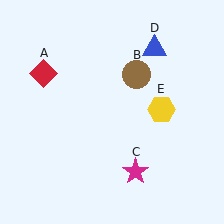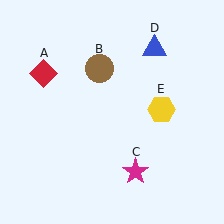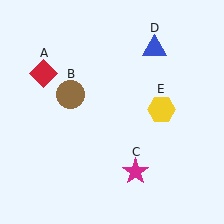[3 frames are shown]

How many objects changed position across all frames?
1 object changed position: brown circle (object B).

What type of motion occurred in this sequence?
The brown circle (object B) rotated counterclockwise around the center of the scene.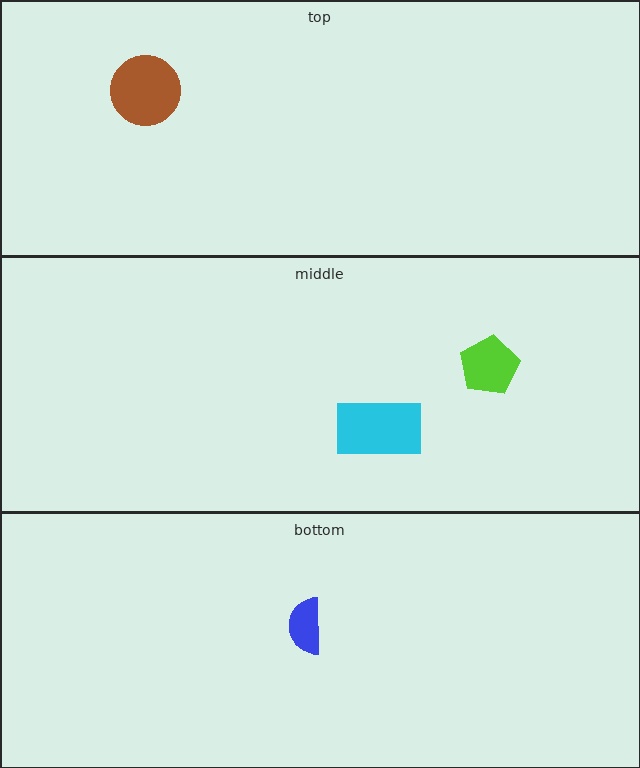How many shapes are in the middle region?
2.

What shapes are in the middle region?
The cyan rectangle, the lime pentagon.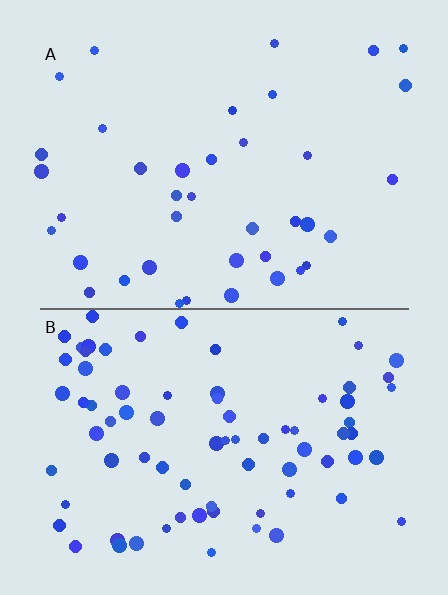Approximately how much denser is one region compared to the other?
Approximately 2.0× — region B over region A.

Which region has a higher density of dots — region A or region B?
B (the bottom).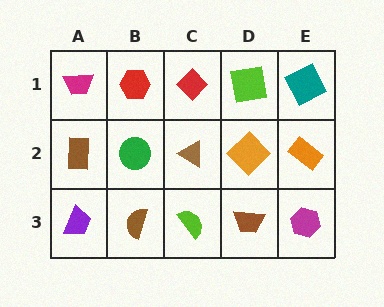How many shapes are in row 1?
5 shapes.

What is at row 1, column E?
A teal square.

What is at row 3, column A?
A purple trapezoid.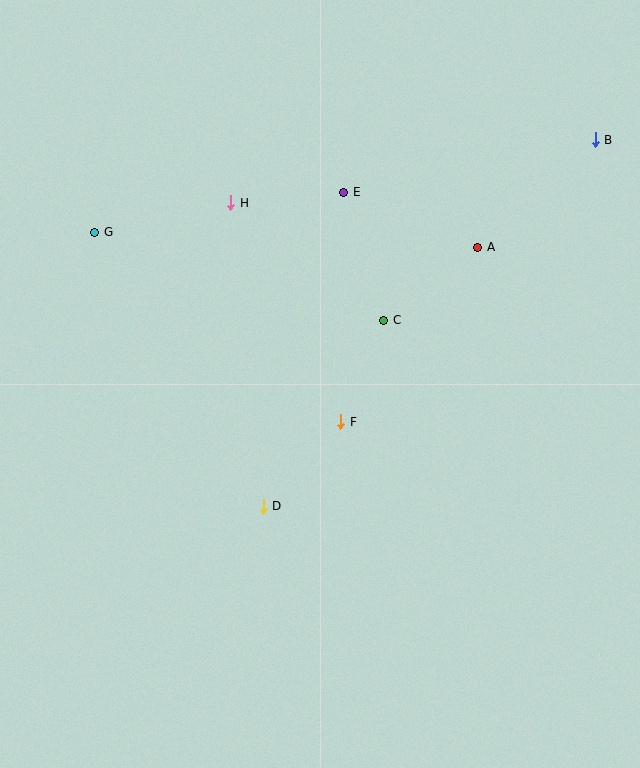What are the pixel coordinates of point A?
Point A is at (478, 247).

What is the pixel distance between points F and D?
The distance between F and D is 115 pixels.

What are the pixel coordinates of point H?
Point H is at (231, 203).